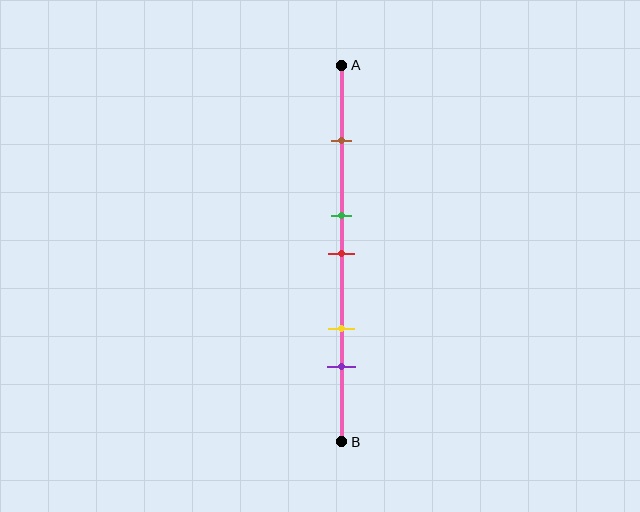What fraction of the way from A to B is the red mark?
The red mark is approximately 50% (0.5) of the way from A to B.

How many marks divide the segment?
There are 5 marks dividing the segment.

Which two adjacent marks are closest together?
The green and red marks are the closest adjacent pair.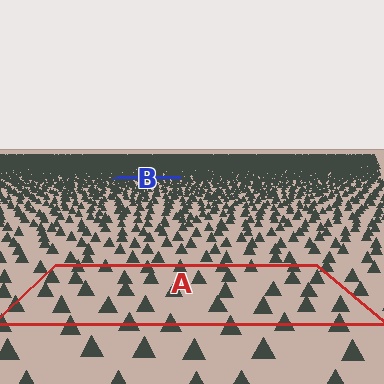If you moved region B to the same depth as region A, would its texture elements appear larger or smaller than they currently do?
They would appear larger. At a closer depth, the same texture elements are projected at a bigger on-screen size.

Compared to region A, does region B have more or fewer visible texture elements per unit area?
Region B has more texture elements per unit area — they are packed more densely because it is farther away.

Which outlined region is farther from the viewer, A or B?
Region B is farther from the viewer — the texture elements inside it appear smaller and more densely packed.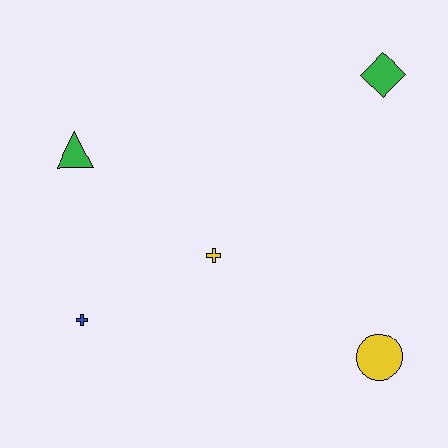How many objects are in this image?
There are 5 objects.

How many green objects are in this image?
There are 2 green objects.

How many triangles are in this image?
There is 1 triangle.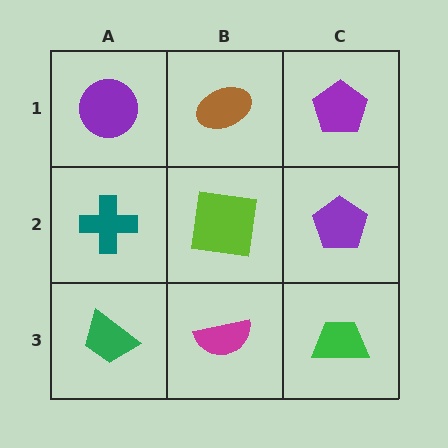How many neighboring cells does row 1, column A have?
2.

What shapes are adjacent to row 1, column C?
A purple pentagon (row 2, column C), a brown ellipse (row 1, column B).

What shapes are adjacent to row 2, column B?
A brown ellipse (row 1, column B), a magenta semicircle (row 3, column B), a teal cross (row 2, column A), a purple pentagon (row 2, column C).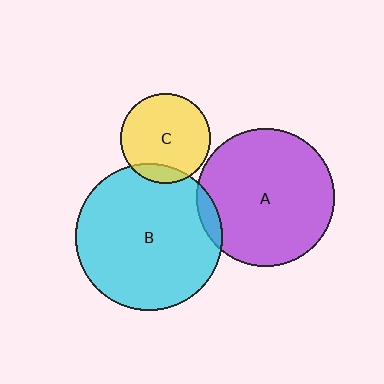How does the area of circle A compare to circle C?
Approximately 2.3 times.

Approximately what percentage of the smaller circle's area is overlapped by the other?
Approximately 10%.